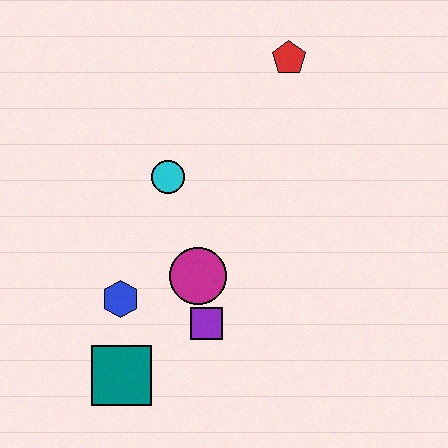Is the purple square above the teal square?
Yes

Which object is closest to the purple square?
The magenta circle is closest to the purple square.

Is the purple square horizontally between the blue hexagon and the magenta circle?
No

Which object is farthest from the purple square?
The red pentagon is farthest from the purple square.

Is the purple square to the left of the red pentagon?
Yes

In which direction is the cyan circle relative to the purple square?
The cyan circle is above the purple square.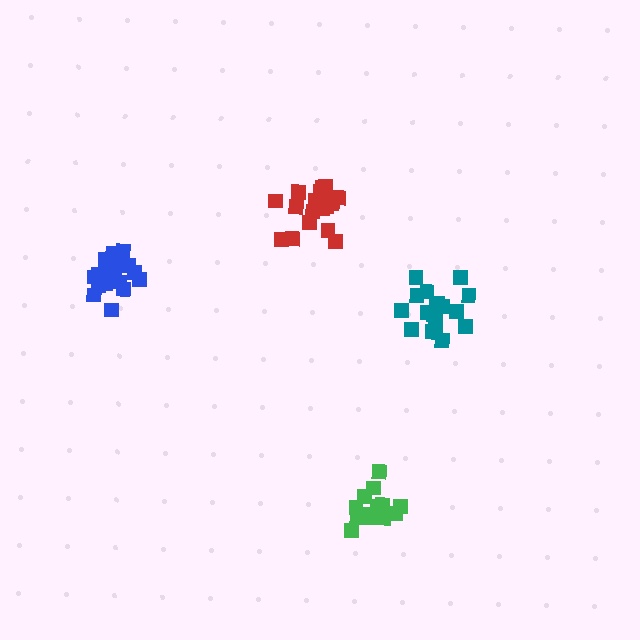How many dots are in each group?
Group 1: 13 dots, Group 2: 19 dots, Group 3: 17 dots, Group 4: 18 dots (67 total).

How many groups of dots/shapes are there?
There are 4 groups.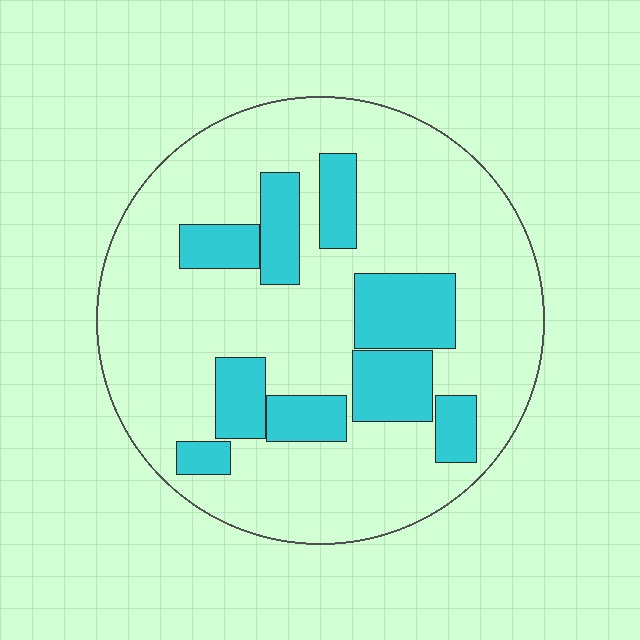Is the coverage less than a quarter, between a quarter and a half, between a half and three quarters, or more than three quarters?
Less than a quarter.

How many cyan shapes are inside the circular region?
9.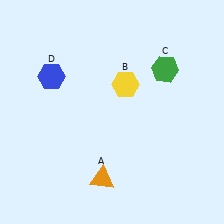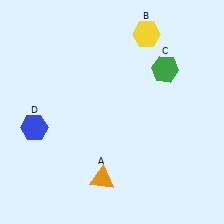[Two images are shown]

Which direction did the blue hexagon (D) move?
The blue hexagon (D) moved down.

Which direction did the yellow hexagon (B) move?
The yellow hexagon (B) moved up.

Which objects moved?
The objects that moved are: the yellow hexagon (B), the blue hexagon (D).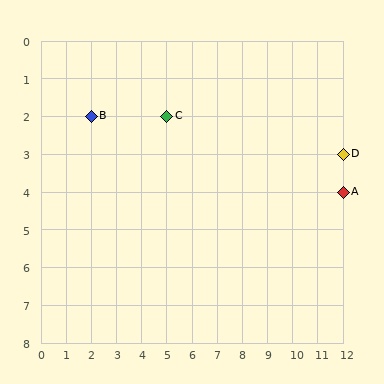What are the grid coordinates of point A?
Point A is at grid coordinates (12, 4).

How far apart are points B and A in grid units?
Points B and A are 10 columns and 2 rows apart (about 10.2 grid units diagonally).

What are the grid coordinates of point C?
Point C is at grid coordinates (5, 2).